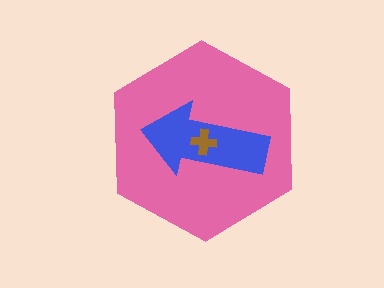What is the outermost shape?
The pink hexagon.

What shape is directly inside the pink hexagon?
The blue arrow.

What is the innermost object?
The brown cross.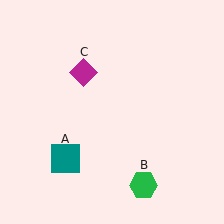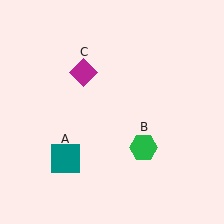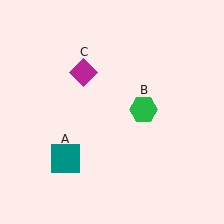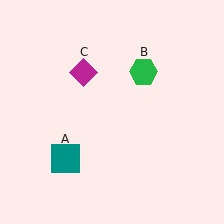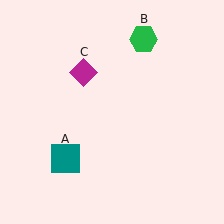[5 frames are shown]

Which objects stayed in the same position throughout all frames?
Teal square (object A) and magenta diamond (object C) remained stationary.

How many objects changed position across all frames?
1 object changed position: green hexagon (object B).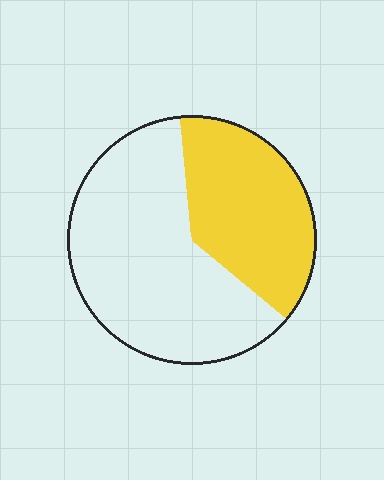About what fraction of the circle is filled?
About three eighths (3/8).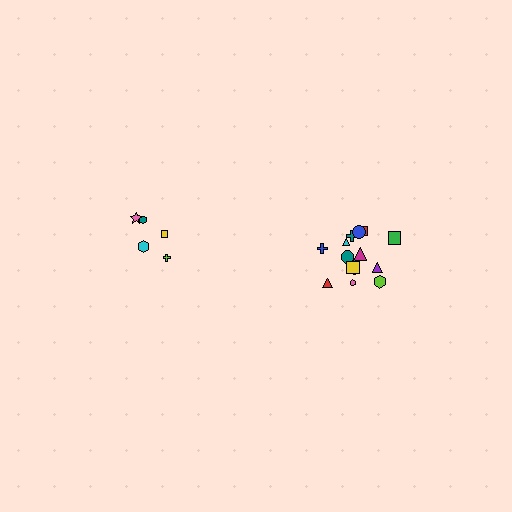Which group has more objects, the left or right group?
The right group.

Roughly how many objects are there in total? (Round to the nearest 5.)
Roughly 20 objects in total.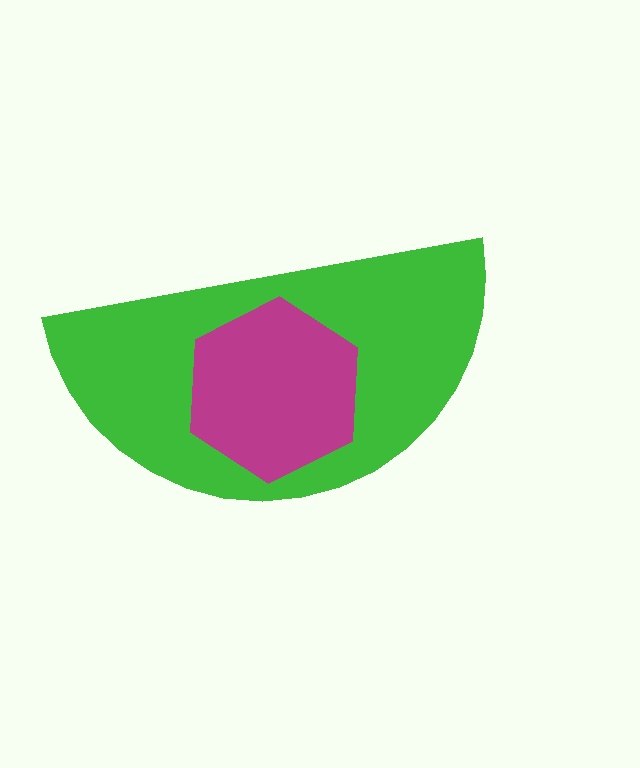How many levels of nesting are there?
2.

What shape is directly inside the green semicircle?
The magenta hexagon.